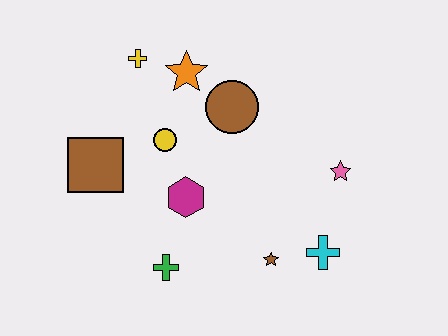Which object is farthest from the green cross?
The yellow cross is farthest from the green cross.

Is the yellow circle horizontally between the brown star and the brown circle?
No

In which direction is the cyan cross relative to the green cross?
The cyan cross is to the right of the green cross.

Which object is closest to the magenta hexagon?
The yellow circle is closest to the magenta hexagon.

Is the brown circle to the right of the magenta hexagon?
Yes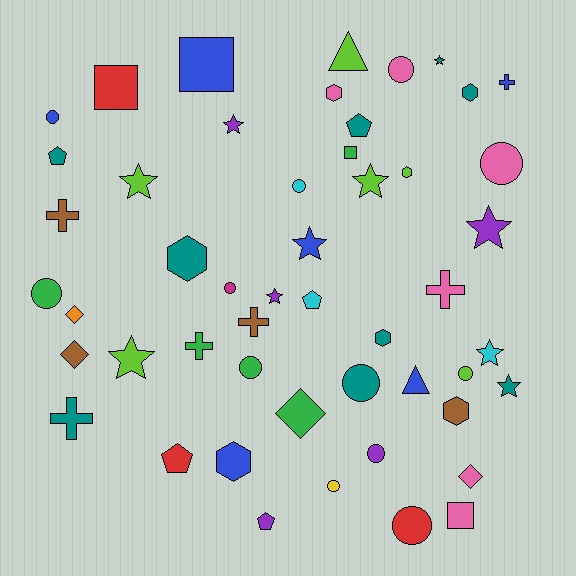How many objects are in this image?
There are 50 objects.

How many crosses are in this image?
There are 6 crosses.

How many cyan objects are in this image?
There are 3 cyan objects.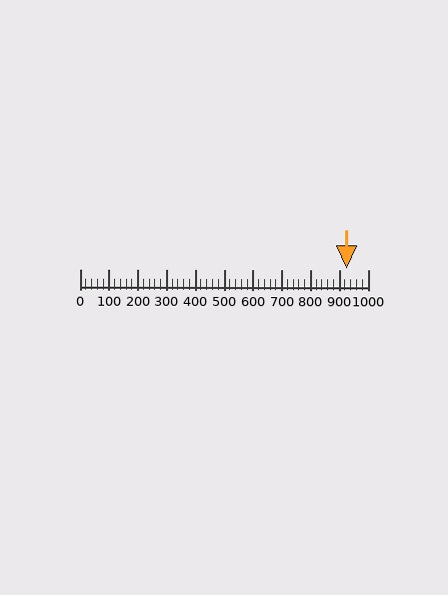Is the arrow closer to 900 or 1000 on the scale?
The arrow is closer to 900.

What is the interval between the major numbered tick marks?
The major tick marks are spaced 100 units apart.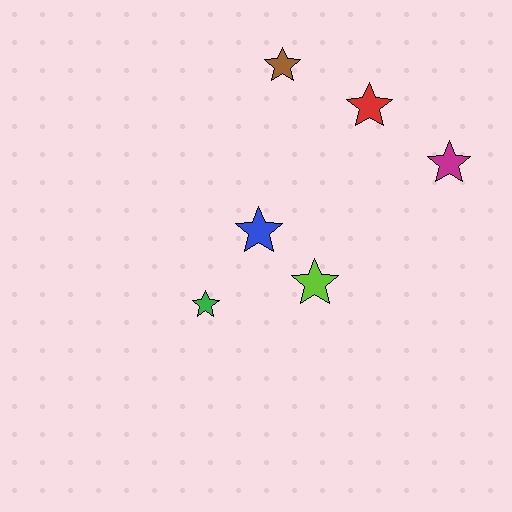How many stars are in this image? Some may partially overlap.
There are 6 stars.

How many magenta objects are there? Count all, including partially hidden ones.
There is 1 magenta object.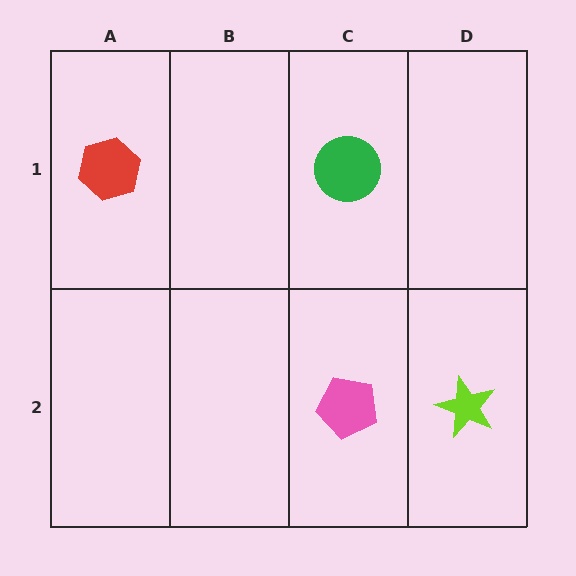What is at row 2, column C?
A pink pentagon.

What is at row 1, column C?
A green circle.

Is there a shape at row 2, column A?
No, that cell is empty.